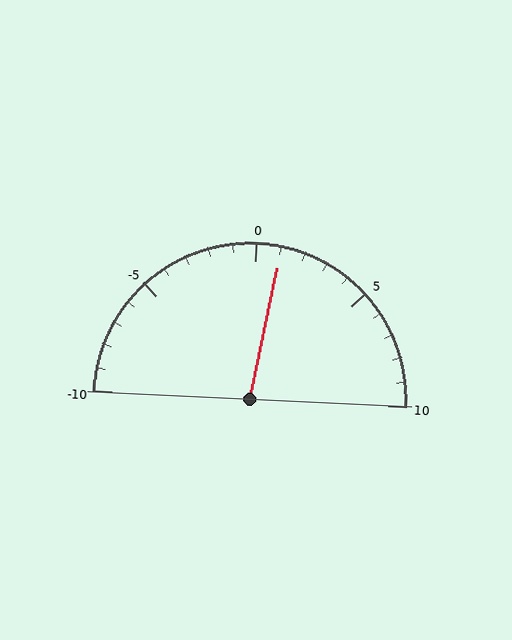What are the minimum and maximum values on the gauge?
The gauge ranges from -10 to 10.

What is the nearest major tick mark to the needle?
The nearest major tick mark is 0.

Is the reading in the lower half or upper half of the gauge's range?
The reading is in the upper half of the range (-10 to 10).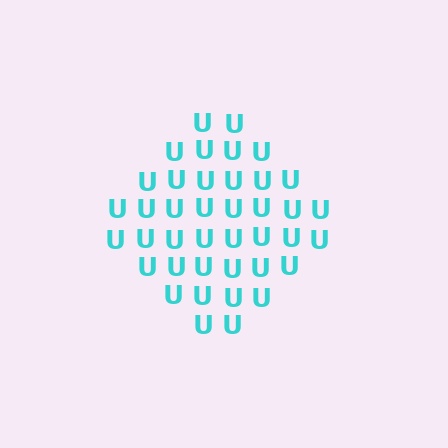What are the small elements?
The small elements are letter U's.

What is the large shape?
The large shape is a diamond.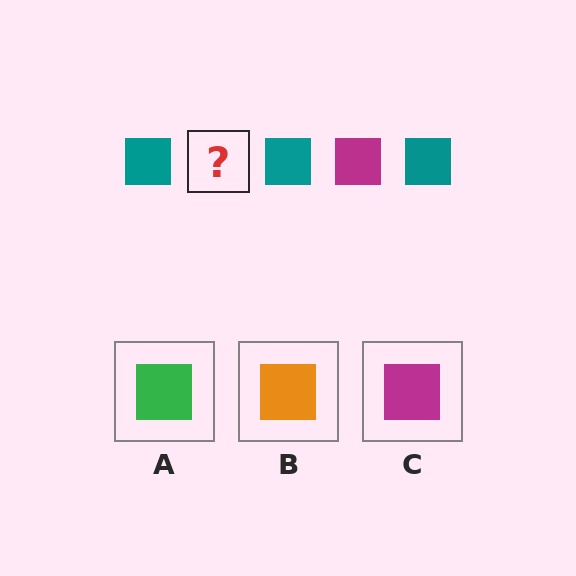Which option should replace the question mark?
Option C.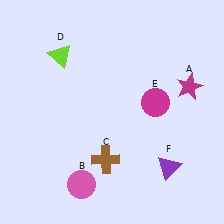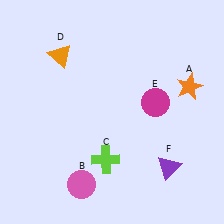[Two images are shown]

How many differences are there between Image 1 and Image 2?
There are 3 differences between the two images.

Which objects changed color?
A changed from magenta to orange. C changed from brown to lime. D changed from lime to orange.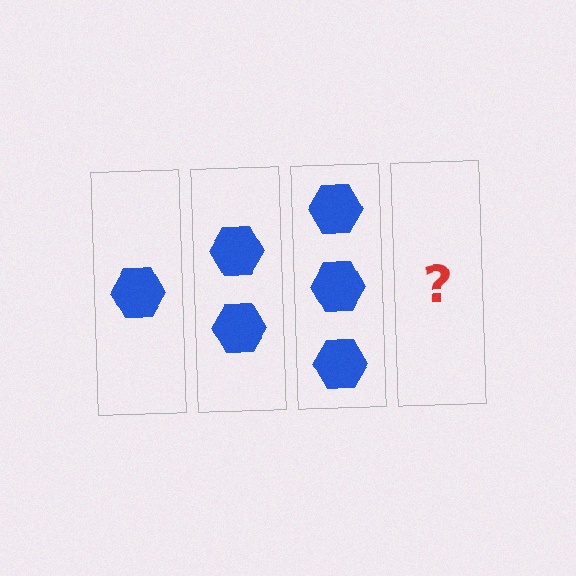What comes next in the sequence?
The next element should be 4 hexagons.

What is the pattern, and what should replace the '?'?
The pattern is that each step adds one more hexagon. The '?' should be 4 hexagons.